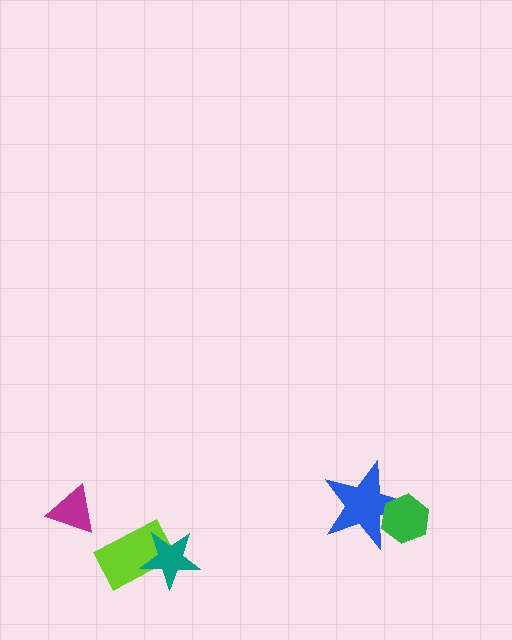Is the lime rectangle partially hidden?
Yes, it is partially covered by another shape.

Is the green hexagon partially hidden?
No, no other shape covers it.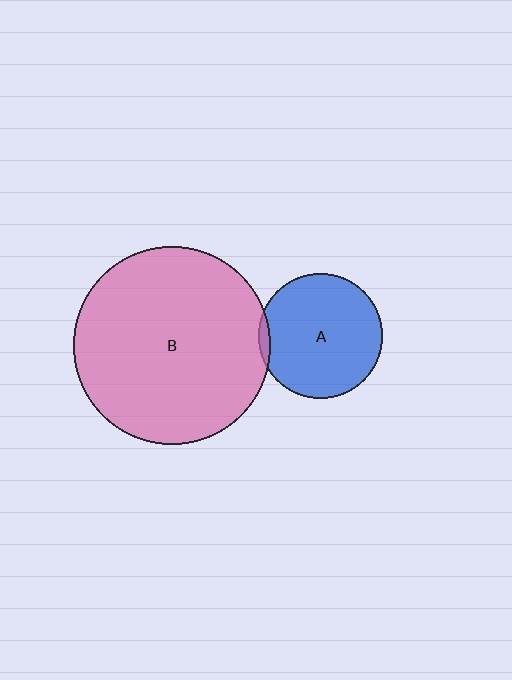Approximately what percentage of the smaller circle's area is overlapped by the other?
Approximately 5%.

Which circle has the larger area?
Circle B (pink).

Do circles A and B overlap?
Yes.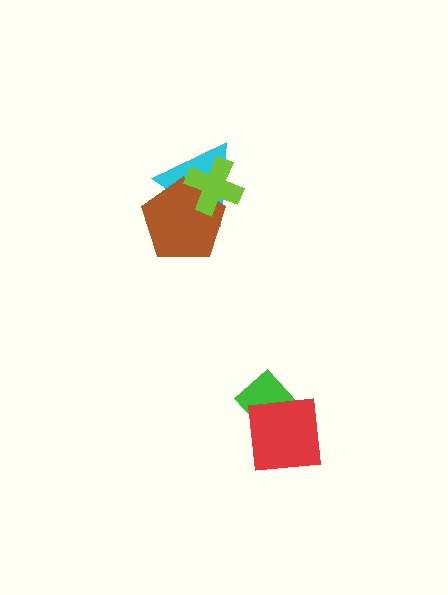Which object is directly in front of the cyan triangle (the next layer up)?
The brown pentagon is directly in front of the cyan triangle.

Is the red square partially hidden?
No, no other shape covers it.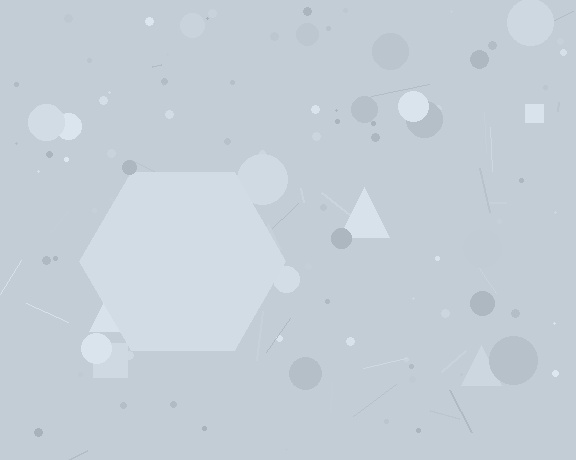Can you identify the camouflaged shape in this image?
The camouflaged shape is a hexagon.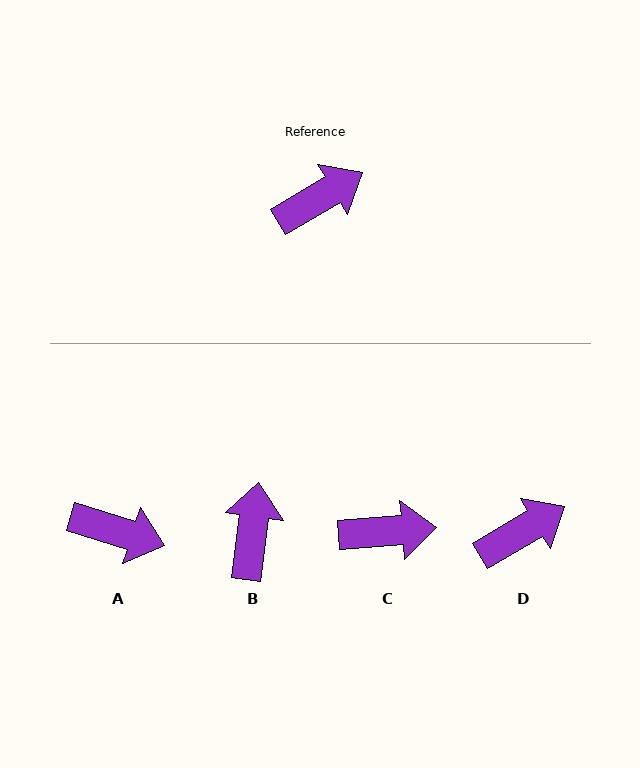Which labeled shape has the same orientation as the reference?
D.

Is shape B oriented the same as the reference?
No, it is off by about 52 degrees.